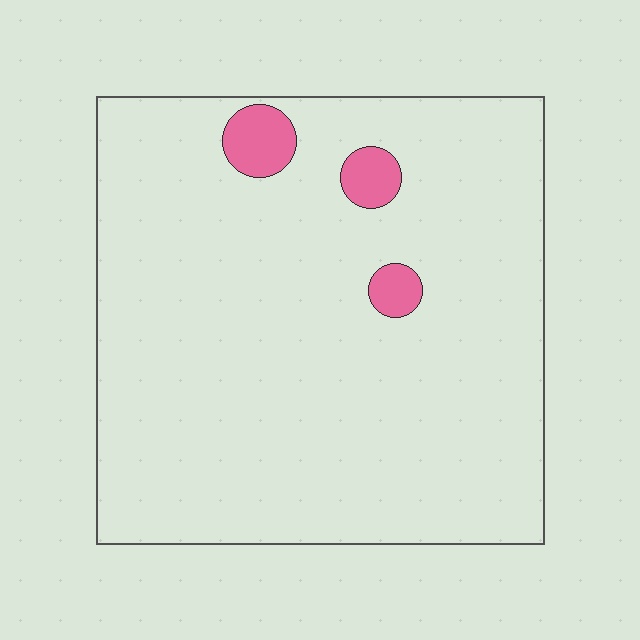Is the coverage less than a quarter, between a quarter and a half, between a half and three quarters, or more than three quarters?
Less than a quarter.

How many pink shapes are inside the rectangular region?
3.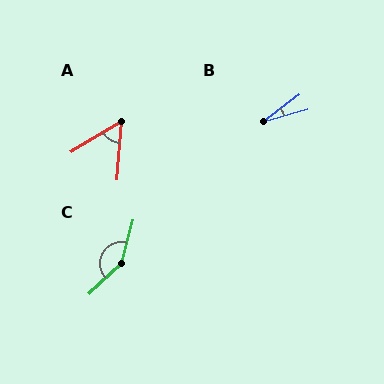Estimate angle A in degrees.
Approximately 54 degrees.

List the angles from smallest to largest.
B (22°), A (54°), C (147°).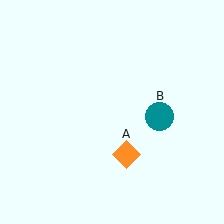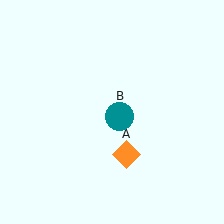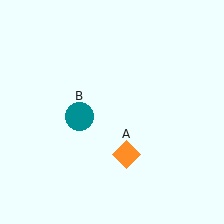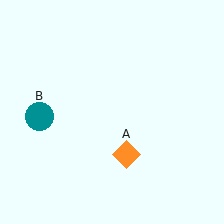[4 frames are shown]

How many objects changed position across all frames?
1 object changed position: teal circle (object B).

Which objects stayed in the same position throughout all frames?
Orange diamond (object A) remained stationary.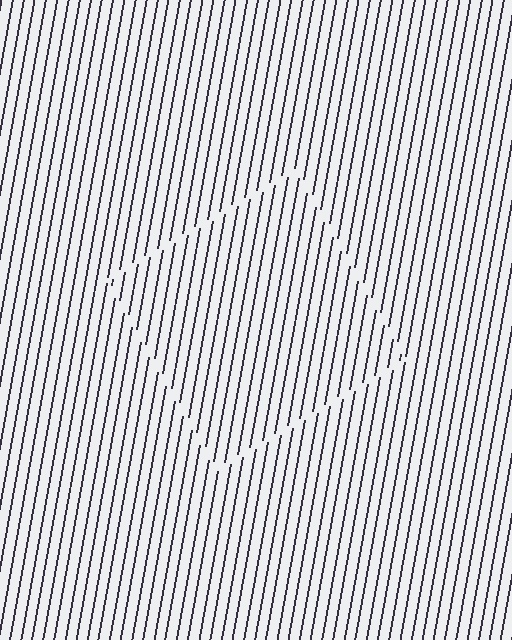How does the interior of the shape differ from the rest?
The interior of the shape contains the same grating, shifted by half a period — the contour is defined by the phase discontinuity where line-ends from the inner and outer gratings abut.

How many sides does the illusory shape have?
4 sides — the line-ends trace a square.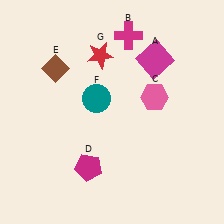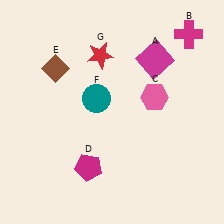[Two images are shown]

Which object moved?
The magenta cross (B) moved right.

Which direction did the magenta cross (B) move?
The magenta cross (B) moved right.